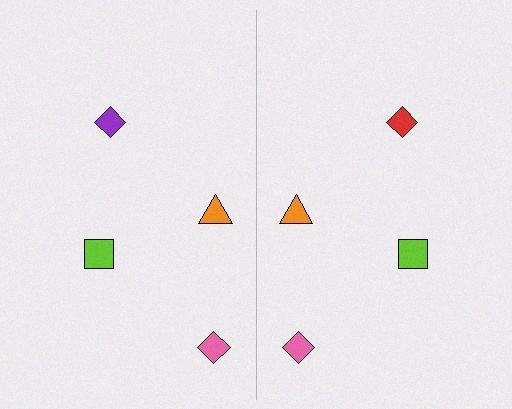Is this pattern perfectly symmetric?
No, the pattern is not perfectly symmetric. The red diamond on the right side breaks the symmetry — its mirror counterpart is purple.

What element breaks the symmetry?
The red diamond on the right side breaks the symmetry — its mirror counterpart is purple.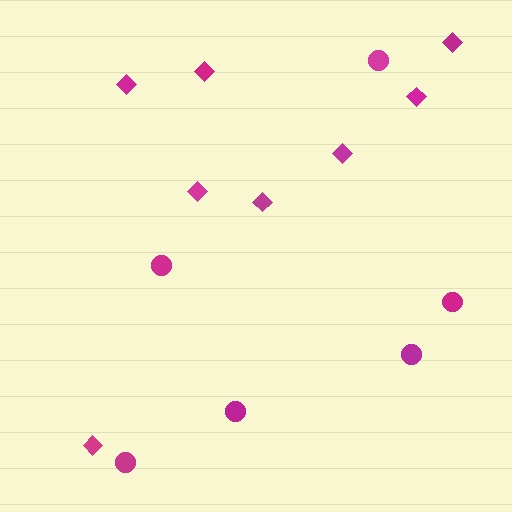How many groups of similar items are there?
There are 2 groups: one group of circles (6) and one group of diamonds (8).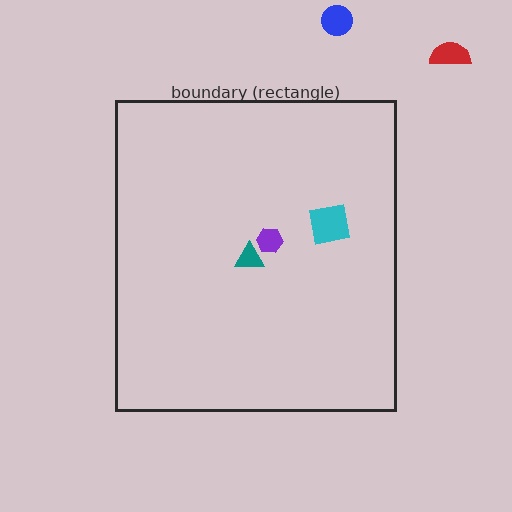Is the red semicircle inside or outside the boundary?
Outside.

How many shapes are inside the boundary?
3 inside, 2 outside.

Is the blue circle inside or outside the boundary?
Outside.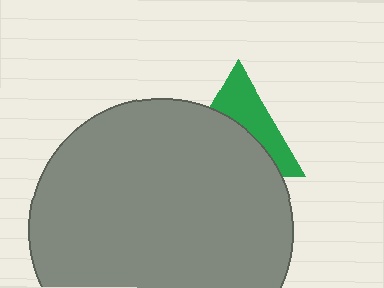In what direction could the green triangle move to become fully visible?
The green triangle could move up. That would shift it out from behind the gray circle entirely.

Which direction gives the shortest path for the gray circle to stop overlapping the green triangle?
Moving down gives the shortest separation.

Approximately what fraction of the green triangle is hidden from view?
Roughly 57% of the green triangle is hidden behind the gray circle.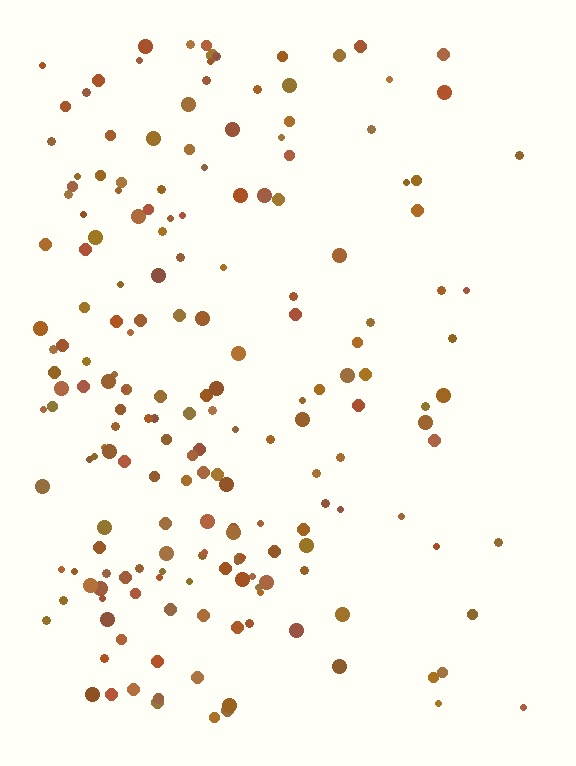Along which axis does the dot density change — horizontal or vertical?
Horizontal.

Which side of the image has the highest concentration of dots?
The left.